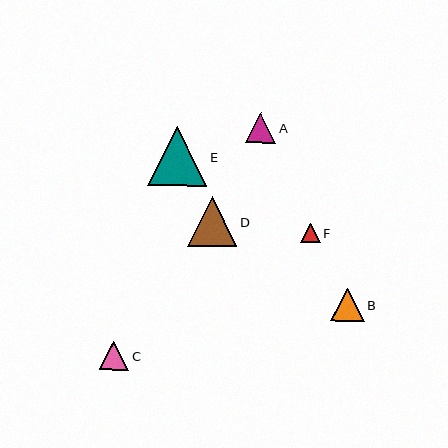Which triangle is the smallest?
Triangle F is the smallest with a size of approximately 19 pixels.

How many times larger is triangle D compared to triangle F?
Triangle D is approximately 2.6 times the size of triangle F.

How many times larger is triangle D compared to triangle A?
Triangle D is approximately 1.7 times the size of triangle A.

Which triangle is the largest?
Triangle E is the largest with a size of approximately 59 pixels.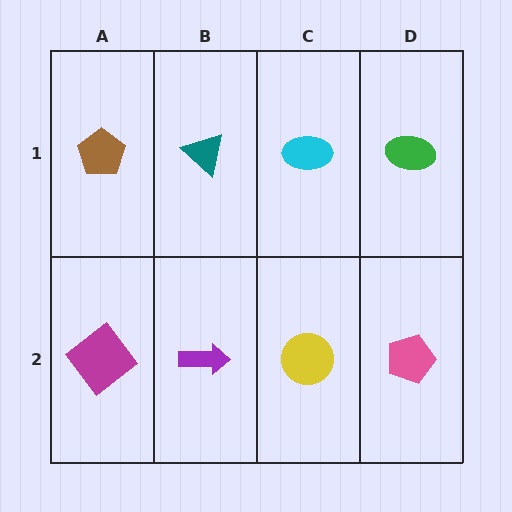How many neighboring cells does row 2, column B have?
3.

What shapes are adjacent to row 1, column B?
A purple arrow (row 2, column B), a brown pentagon (row 1, column A), a cyan ellipse (row 1, column C).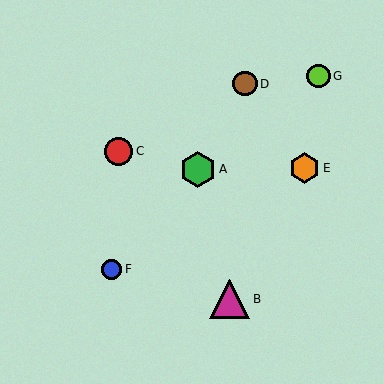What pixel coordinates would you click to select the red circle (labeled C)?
Click at (118, 151) to select the red circle C.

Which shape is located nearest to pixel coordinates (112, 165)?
The red circle (labeled C) at (118, 151) is nearest to that location.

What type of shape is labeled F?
Shape F is a blue circle.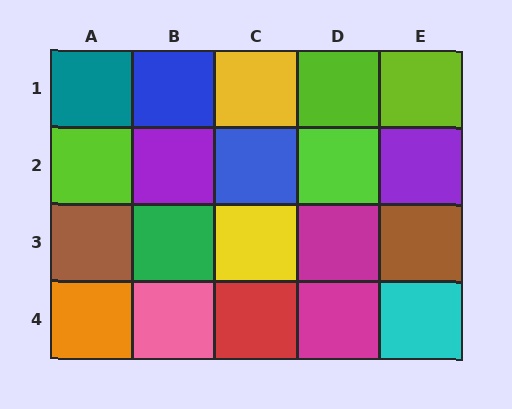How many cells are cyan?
1 cell is cyan.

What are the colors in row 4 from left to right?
Orange, pink, red, magenta, cyan.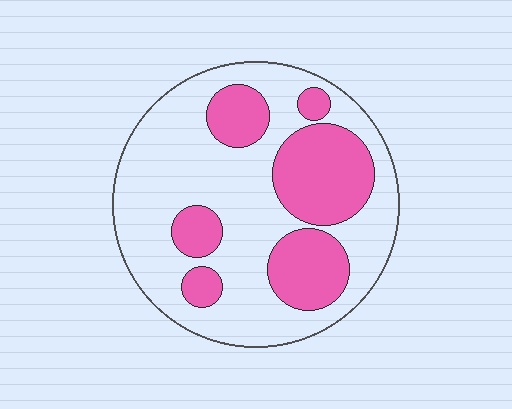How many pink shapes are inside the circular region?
6.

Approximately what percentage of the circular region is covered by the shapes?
Approximately 35%.